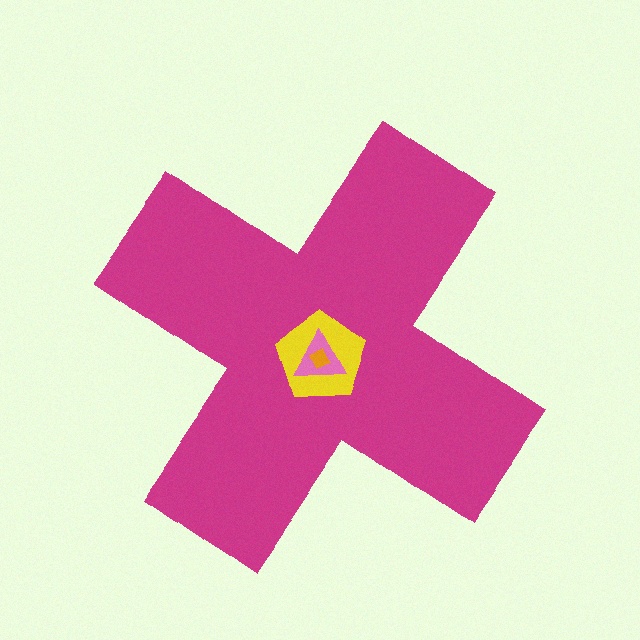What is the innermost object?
The orange square.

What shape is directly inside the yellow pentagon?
The pink triangle.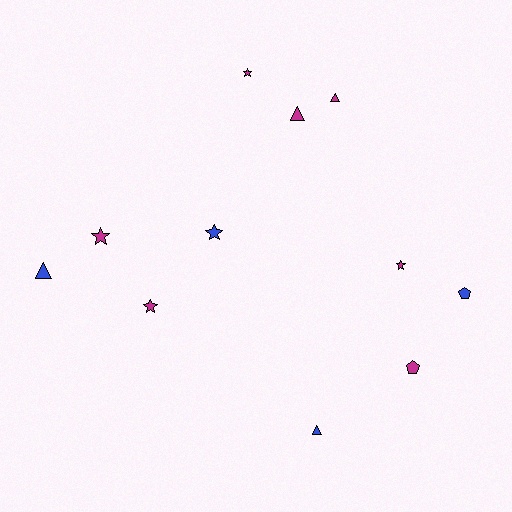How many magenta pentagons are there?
There is 1 magenta pentagon.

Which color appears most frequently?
Magenta, with 7 objects.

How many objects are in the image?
There are 11 objects.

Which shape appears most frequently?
Star, with 5 objects.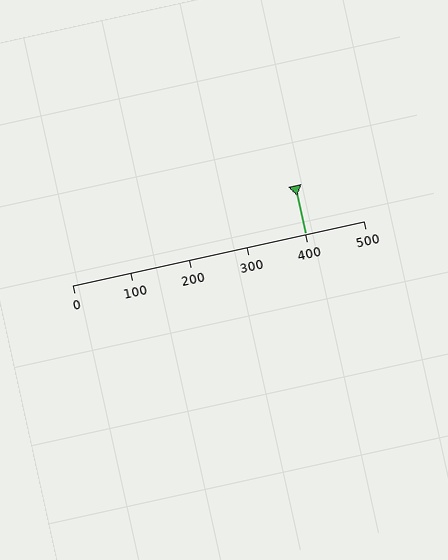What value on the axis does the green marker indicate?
The marker indicates approximately 400.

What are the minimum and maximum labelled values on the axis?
The axis runs from 0 to 500.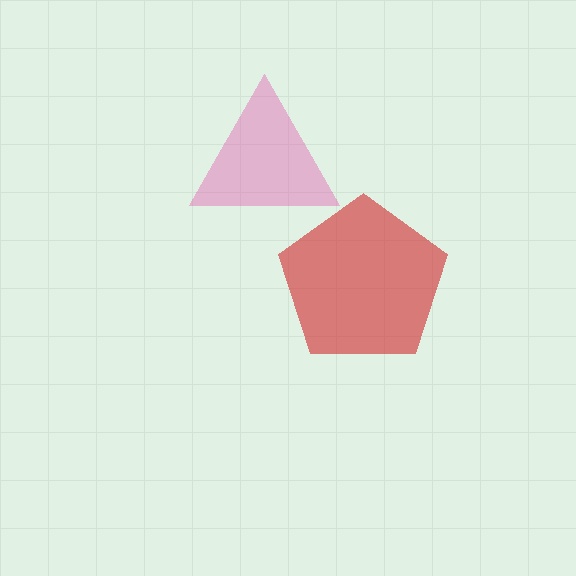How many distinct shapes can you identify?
There are 2 distinct shapes: a pink triangle, a red pentagon.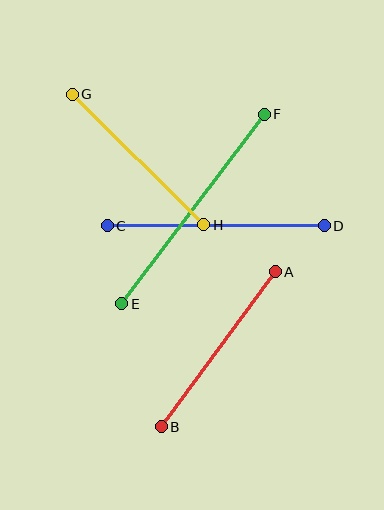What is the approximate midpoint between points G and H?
The midpoint is at approximately (138, 160) pixels.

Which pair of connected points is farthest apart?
Points E and F are farthest apart.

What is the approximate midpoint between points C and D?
The midpoint is at approximately (216, 226) pixels.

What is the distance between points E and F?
The distance is approximately 237 pixels.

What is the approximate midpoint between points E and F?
The midpoint is at approximately (193, 209) pixels.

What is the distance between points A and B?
The distance is approximately 192 pixels.